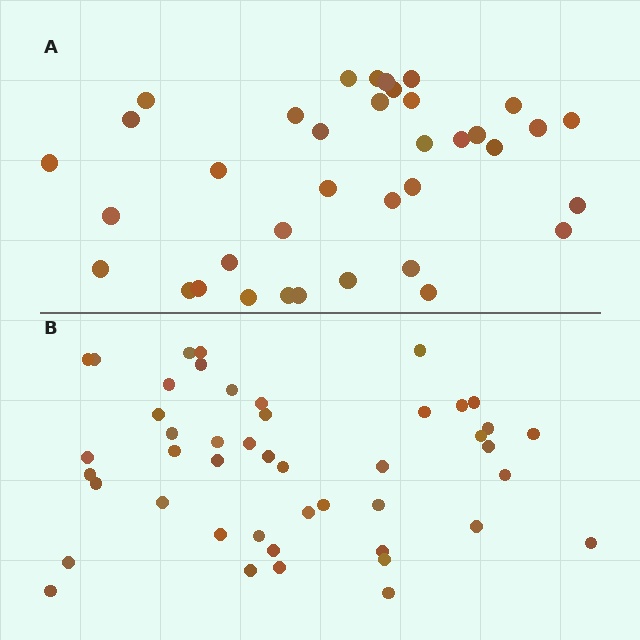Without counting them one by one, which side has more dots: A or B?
Region B (the bottom region) has more dots.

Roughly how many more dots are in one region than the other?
Region B has roughly 8 or so more dots than region A.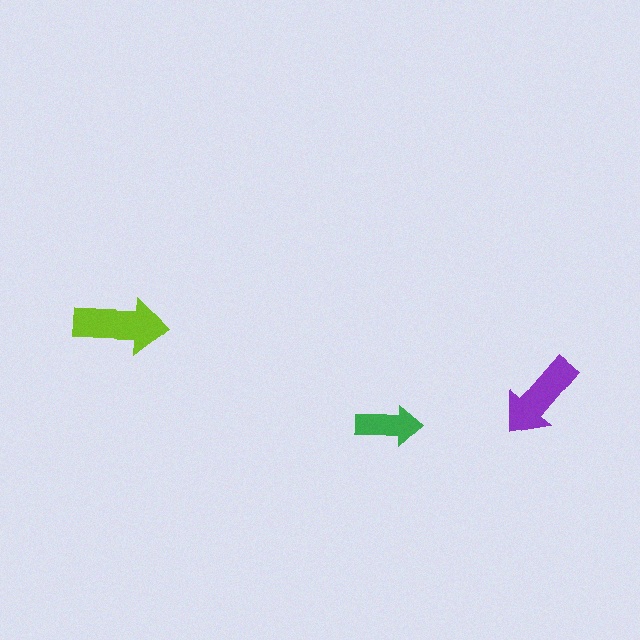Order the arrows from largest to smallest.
the lime one, the purple one, the green one.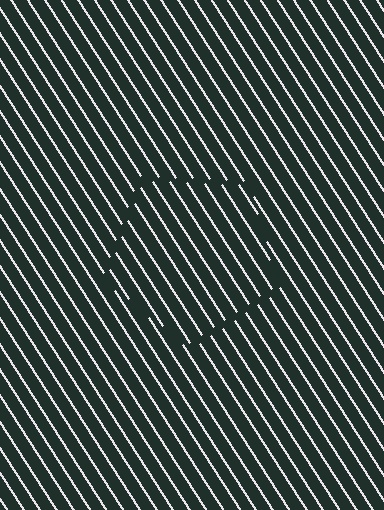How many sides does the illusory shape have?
5 sides — the line-ends trace a pentagon.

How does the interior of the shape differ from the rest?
The interior of the shape contains the same grating, shifted by half a period — the contour is defined by the phase discontinuity where line-ends from the inner and outer gratings abut.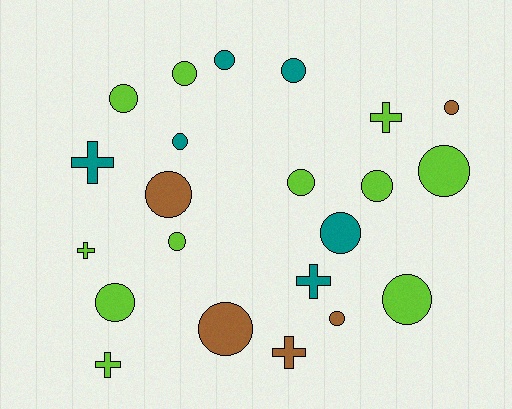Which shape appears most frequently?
Circle, with 16 objects.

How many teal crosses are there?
There are 2 teal crosses.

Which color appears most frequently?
Lime, with 11 objects.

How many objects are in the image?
There are 22 objects.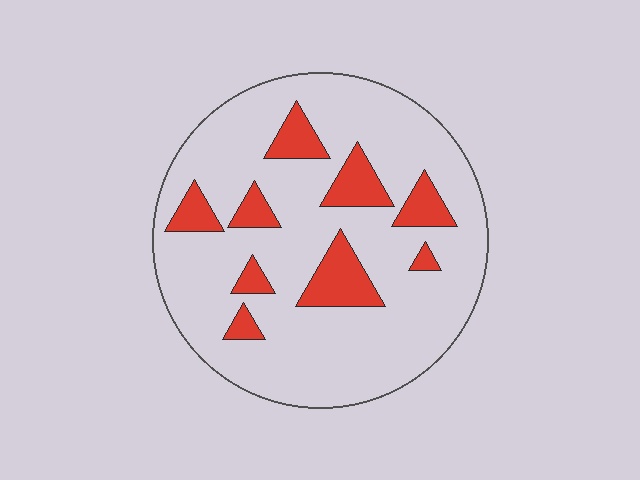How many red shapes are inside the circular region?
9.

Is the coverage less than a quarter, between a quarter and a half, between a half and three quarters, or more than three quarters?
Less than a quarter.